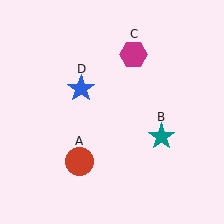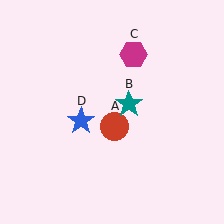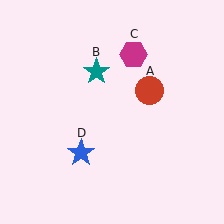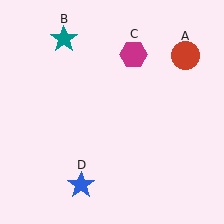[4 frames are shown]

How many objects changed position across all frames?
3 objects changed position: red circle (object A), teal star (object B), blue star (object D).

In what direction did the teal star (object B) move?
The teal star (object B) moved up and to the left.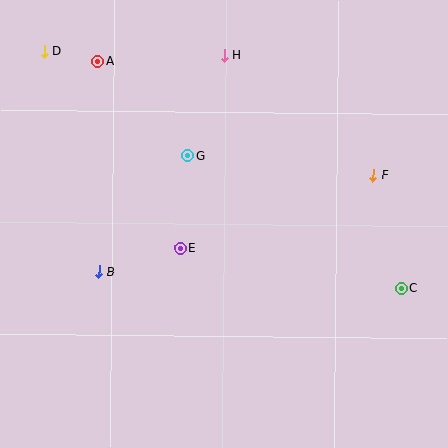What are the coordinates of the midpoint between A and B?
The midpoint between A and B is at (98, 166).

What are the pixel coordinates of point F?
Point F is at (373, 175).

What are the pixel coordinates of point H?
Point H is at (224, 55).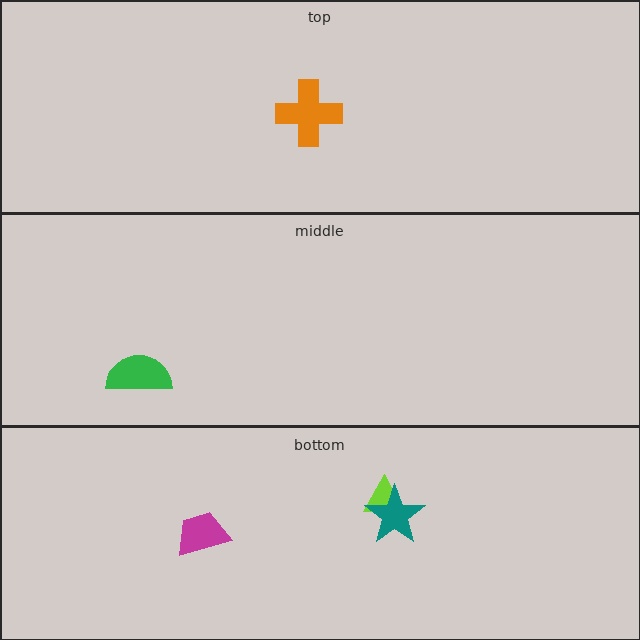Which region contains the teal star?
The bottom region.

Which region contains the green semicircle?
The middle region.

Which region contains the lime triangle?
The bottom region.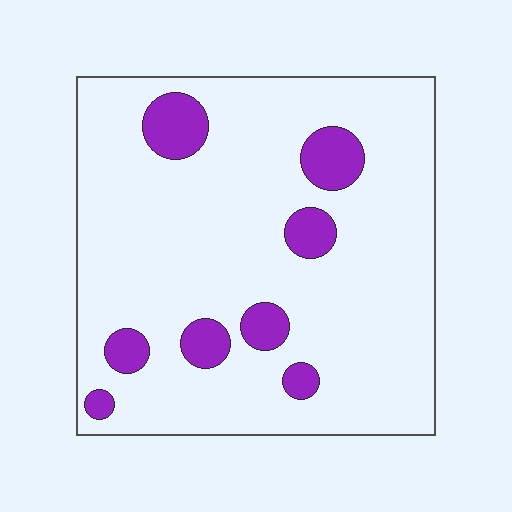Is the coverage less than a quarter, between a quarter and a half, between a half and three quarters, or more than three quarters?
Less than a quarter.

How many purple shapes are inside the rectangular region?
8.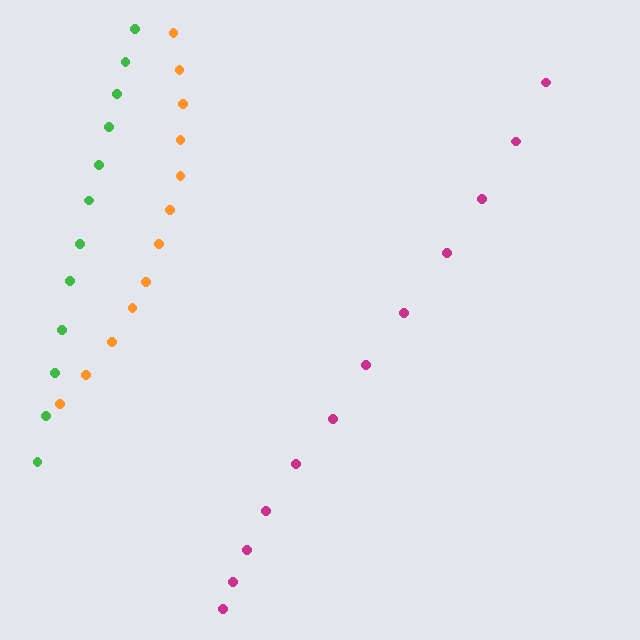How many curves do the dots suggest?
There are 3 distinct paths.